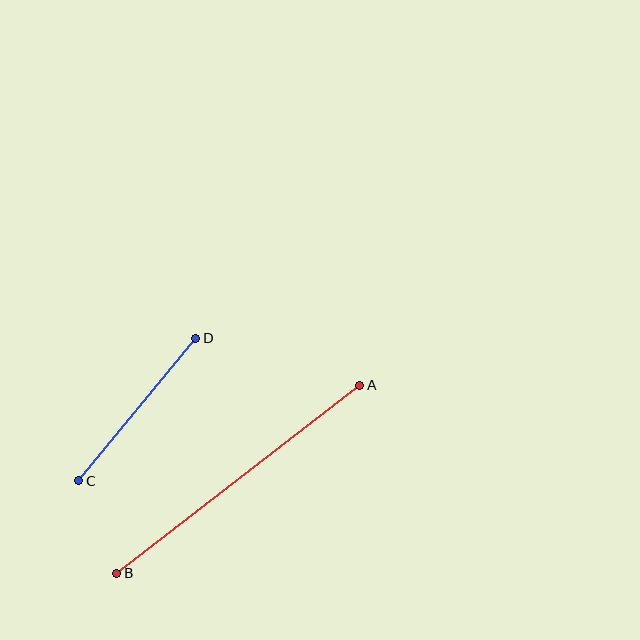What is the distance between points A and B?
The distance is approximately 307 pixels.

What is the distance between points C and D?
The distance is approximately 184 pixels.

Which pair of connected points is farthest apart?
Points A and B are farthest apart.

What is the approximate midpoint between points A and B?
The midpoint is at approximately (238, 479) pixels.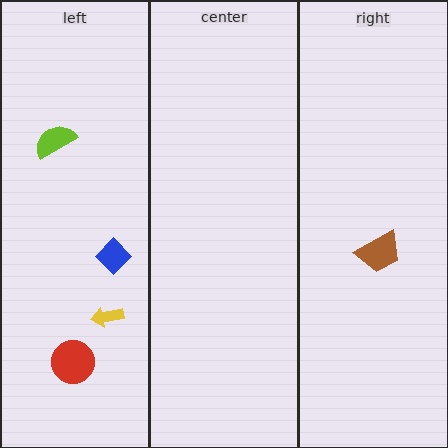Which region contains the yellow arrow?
The left region.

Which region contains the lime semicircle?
The left region.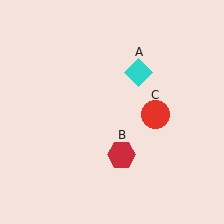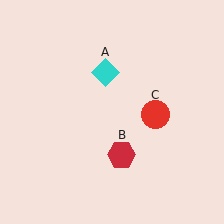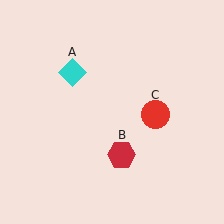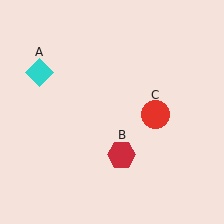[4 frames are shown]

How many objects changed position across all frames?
1 object changed position: cyan diamond (object A).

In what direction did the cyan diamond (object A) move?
The cyan diamond (object A) moved left.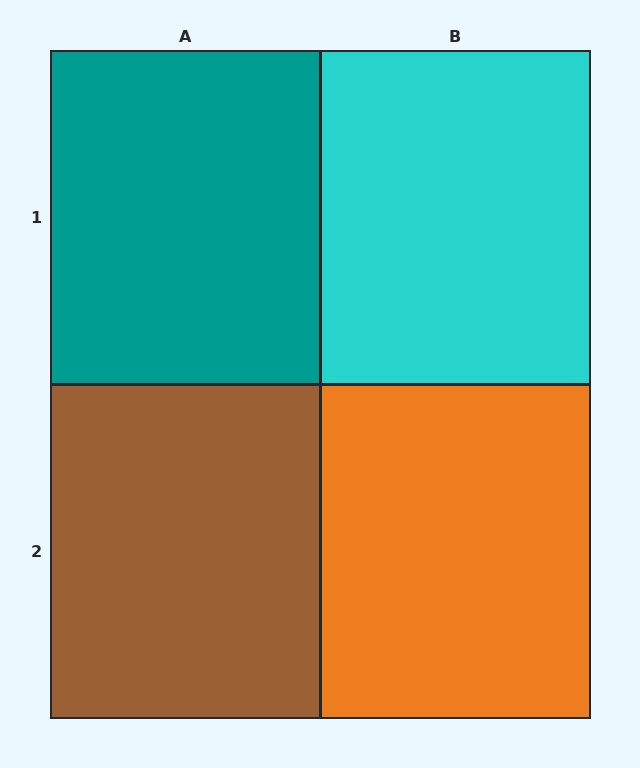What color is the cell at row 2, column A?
Brown.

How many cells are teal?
1 cell is teal.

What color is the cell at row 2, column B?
Orange.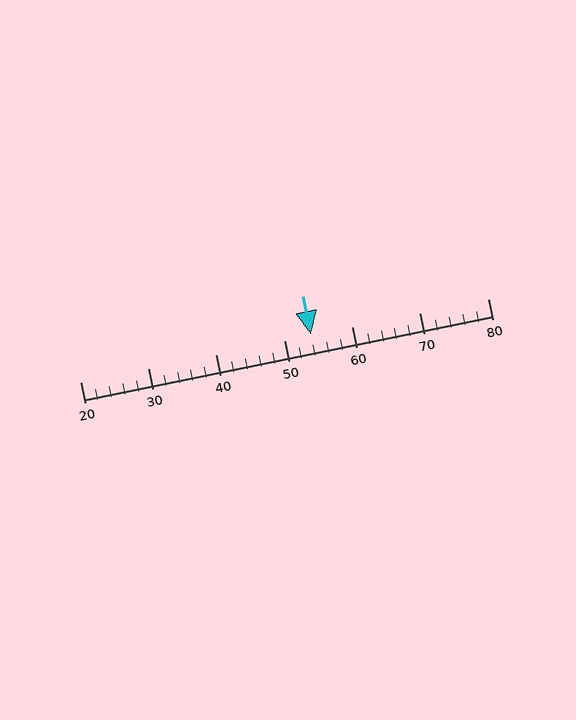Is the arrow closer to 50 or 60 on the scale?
The arrow is closer to 50.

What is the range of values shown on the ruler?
The ruler shows values from 20 to 80.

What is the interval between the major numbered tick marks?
The major tick marks are spaced 10 units apart.